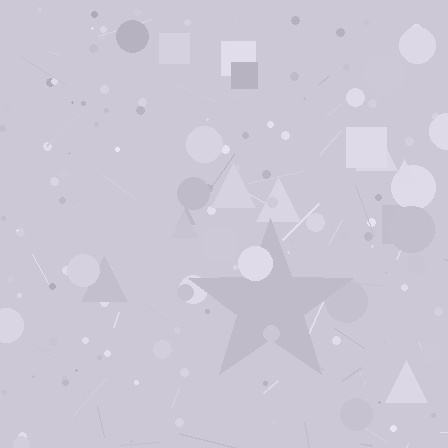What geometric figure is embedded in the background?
A star is embedded in the background.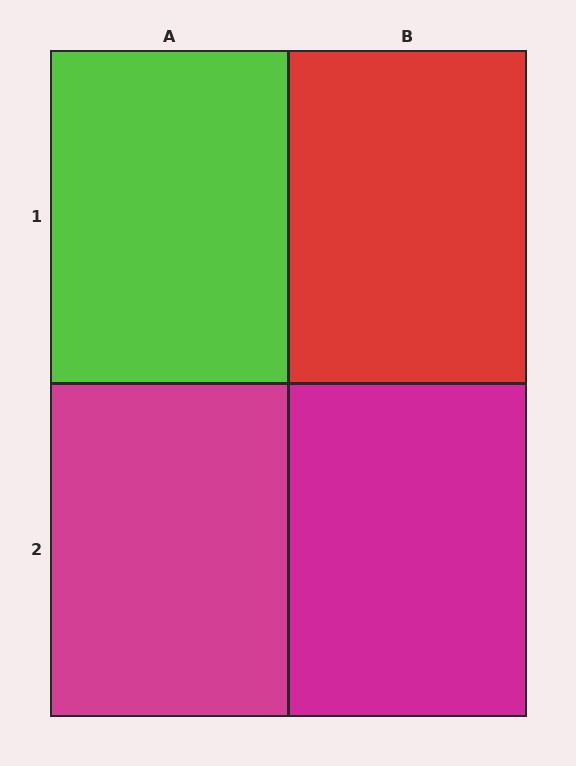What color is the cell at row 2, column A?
Magenta.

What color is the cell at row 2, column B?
Magenta.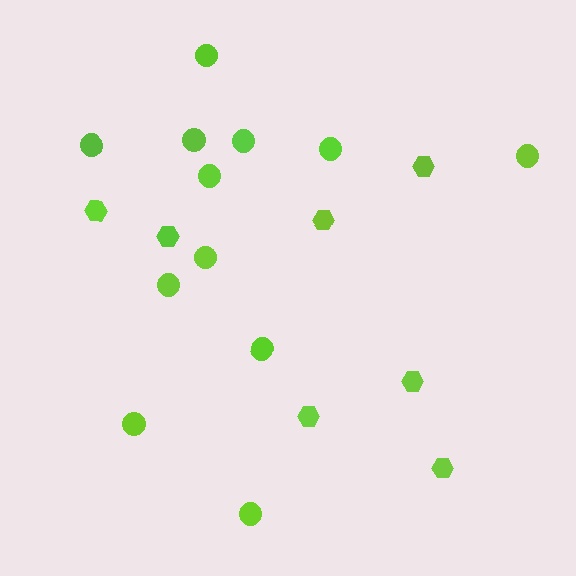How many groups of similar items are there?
There are 2 groups: one group of hexagons (7) and one group of circles (12).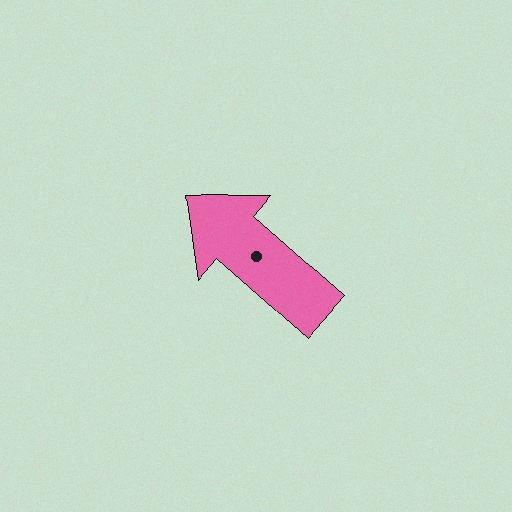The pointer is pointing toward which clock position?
Roughly 10 o'clock.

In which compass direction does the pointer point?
Northwest.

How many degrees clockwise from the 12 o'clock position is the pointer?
Approximately 311 degrees.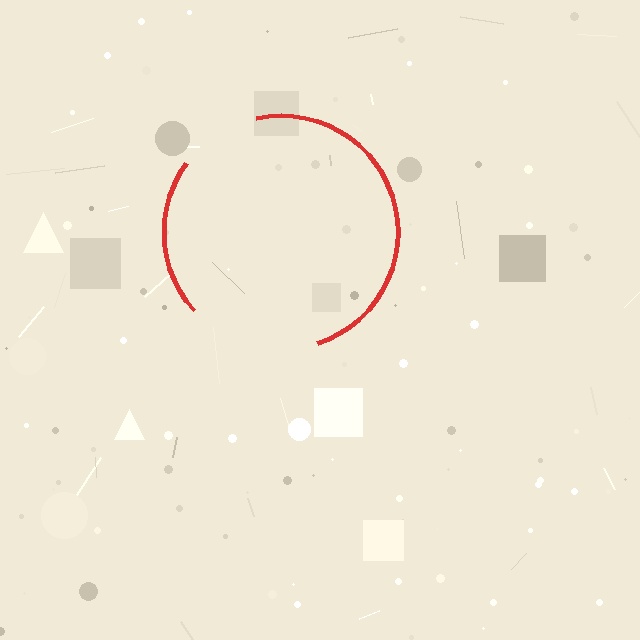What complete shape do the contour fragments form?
The contour fragments form a circle.